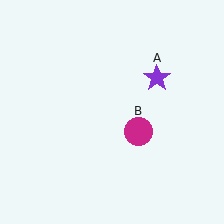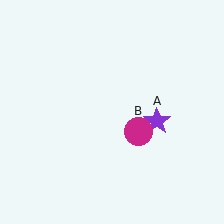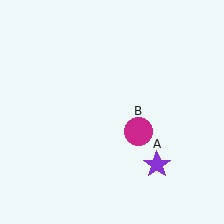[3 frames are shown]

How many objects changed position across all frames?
1 object changed position: purple star (object A).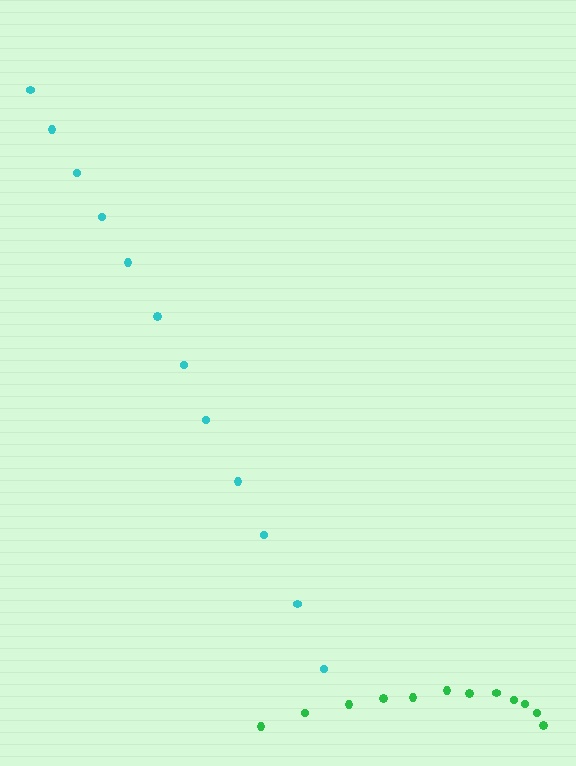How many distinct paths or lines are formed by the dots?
There are 2 distinct paths.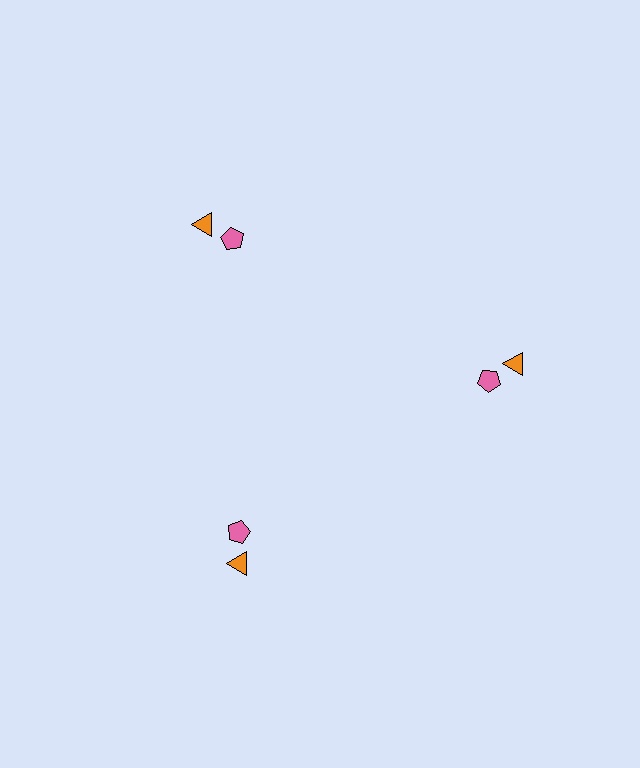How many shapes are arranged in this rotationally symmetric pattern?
There are 6 shapes, arranged in 3 groups of 2.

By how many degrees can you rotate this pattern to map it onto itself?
The pattern maps onto itself every 120 degrees of rotation.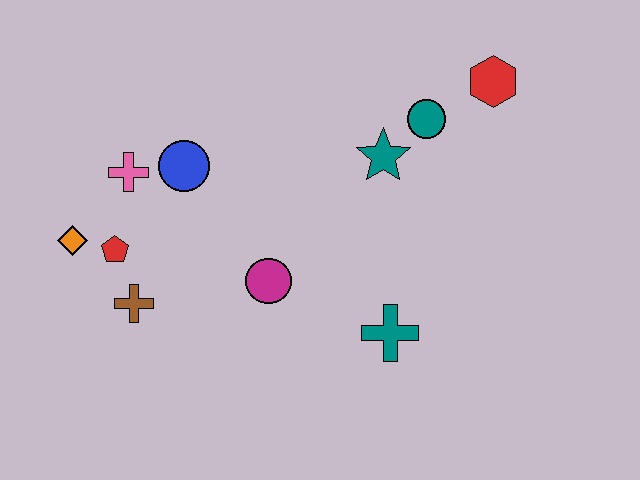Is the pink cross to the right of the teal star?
No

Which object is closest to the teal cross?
The magenta circle is closest to the teal cross.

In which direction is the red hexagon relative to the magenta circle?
The red hexagon is to the right of the magenta circle.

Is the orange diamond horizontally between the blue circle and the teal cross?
No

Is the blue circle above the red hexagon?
No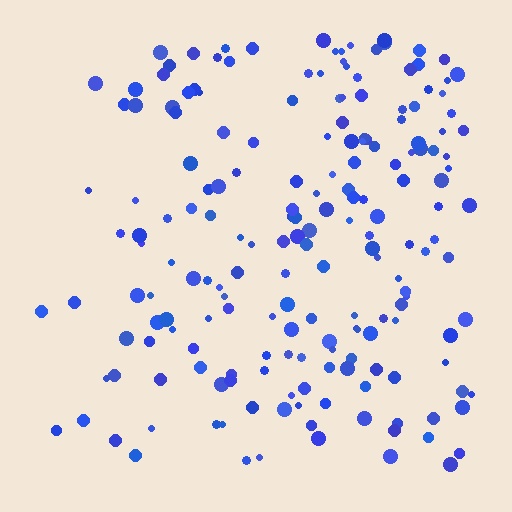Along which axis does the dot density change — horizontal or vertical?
Horizontal.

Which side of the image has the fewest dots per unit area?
The left.